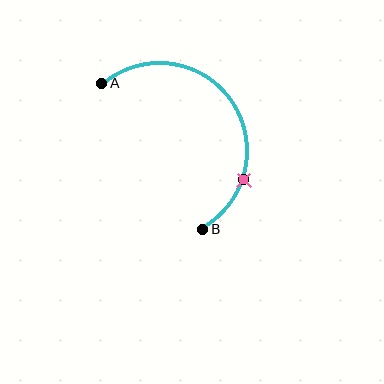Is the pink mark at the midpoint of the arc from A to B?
No. The pink mark lies on the arc but is closer to endpoint B. The arc midpoint would be at the point on the curve equidistant along the arc from both A and B.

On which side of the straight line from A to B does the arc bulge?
The arc bulges above and to the right of the straight line connecting A and B.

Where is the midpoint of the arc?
The arc midpoint is the point on the curve farthest from the straight line joining A and B. It sits above and to the right of that line.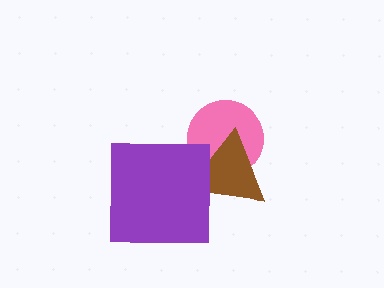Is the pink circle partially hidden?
Yes, it is partially covered by another shape.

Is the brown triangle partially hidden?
Yes, it is partially covered by another shape.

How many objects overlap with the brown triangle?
2 objects overlap with the brown triangle.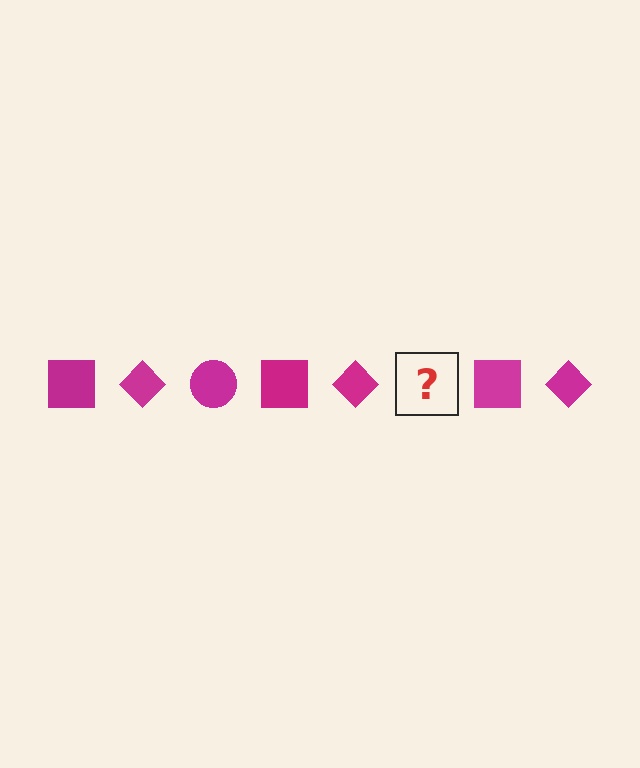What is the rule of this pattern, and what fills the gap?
The rule is that the pattern cycles through square, diamond, circle shapes in magenta. The gap should be filled with a magenta circle.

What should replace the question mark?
The question mark should be replaced with a magenta circle.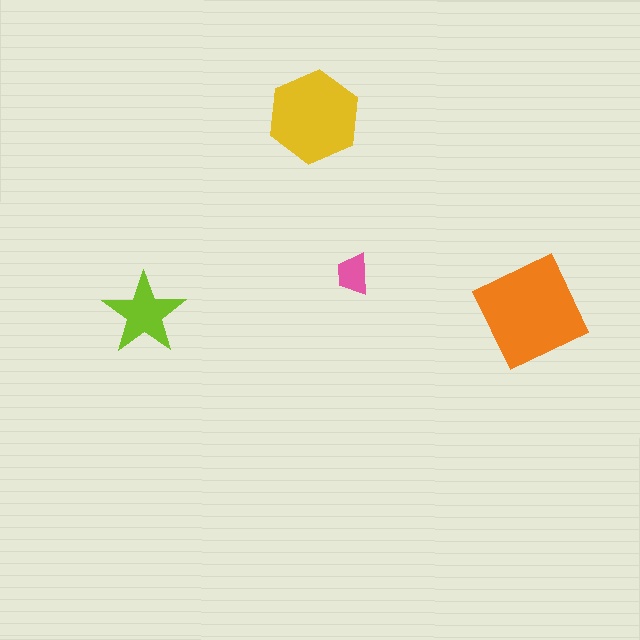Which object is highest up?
The yellow hexagon is topmost.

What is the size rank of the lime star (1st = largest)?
3rd.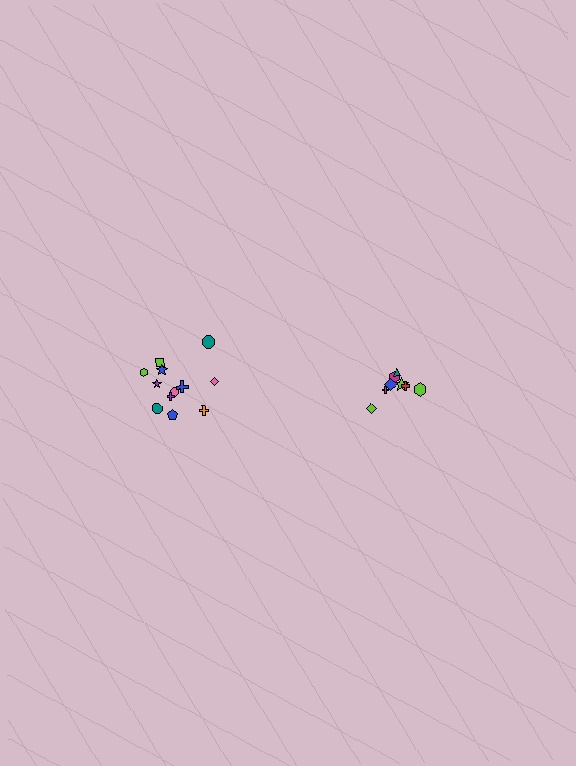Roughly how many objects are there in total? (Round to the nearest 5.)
Roughly 20 objects in total.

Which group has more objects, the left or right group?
The left group.